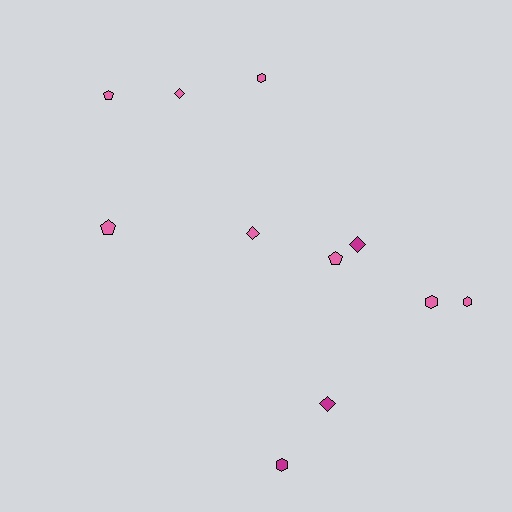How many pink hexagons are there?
There are 3 pink hexagons.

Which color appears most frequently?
Pink, with 8 objects.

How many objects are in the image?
There are 11 objects.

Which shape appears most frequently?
Hexagon, with 4 objects.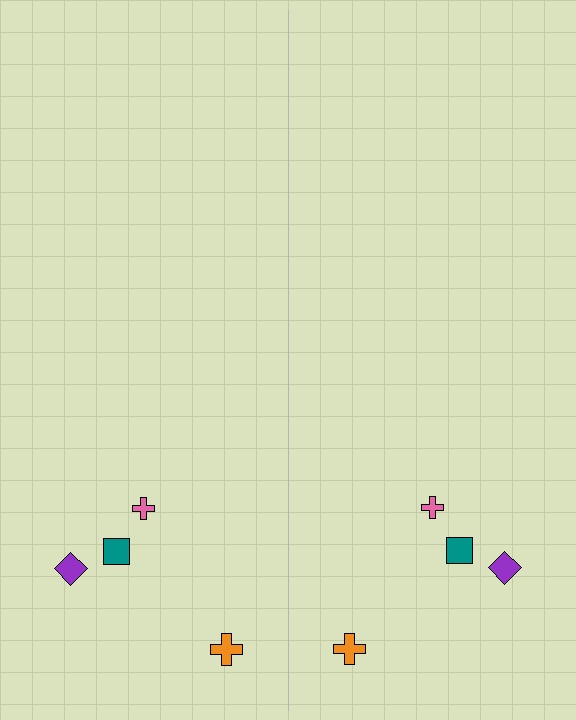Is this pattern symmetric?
Yes, this pattern has bilateral (reflection) symmetry.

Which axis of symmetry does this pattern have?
The pattern has a vertical axis of symmetry running through the center of the image.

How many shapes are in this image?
There are 8 shapes in this image.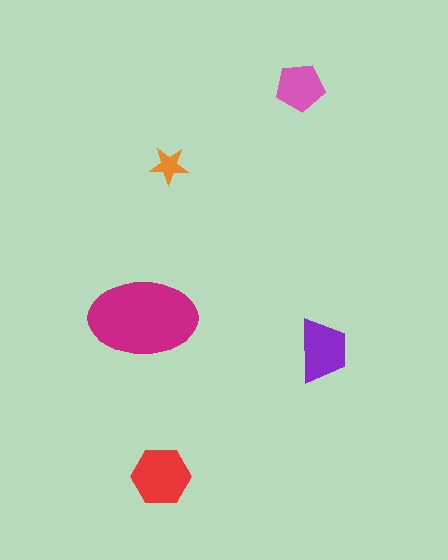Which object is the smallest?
The orange star.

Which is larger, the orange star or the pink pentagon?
The pink pentagon.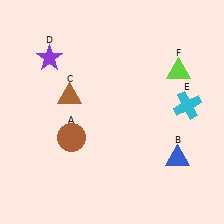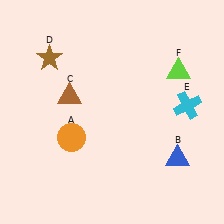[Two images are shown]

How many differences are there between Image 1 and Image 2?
There are 2 differences between the two images.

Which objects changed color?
A changed from brown to orange. D changed from purple to brown.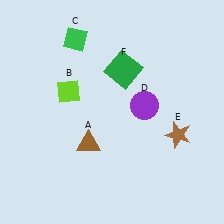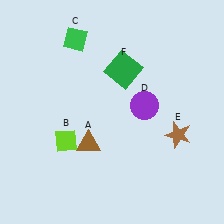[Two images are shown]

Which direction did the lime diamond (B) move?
The lime diamond (B) moved down.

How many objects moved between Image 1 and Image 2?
1 object moved between the two images.